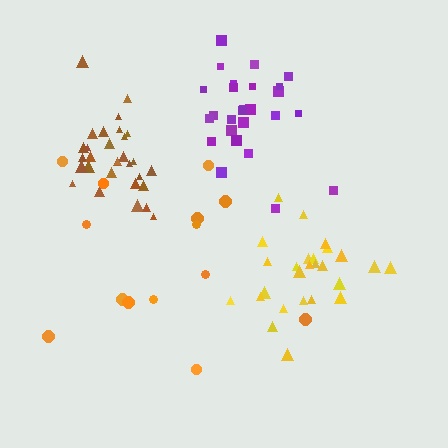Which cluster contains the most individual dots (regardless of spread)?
Brown (30).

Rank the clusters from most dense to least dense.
brown, yellow, purple, orange.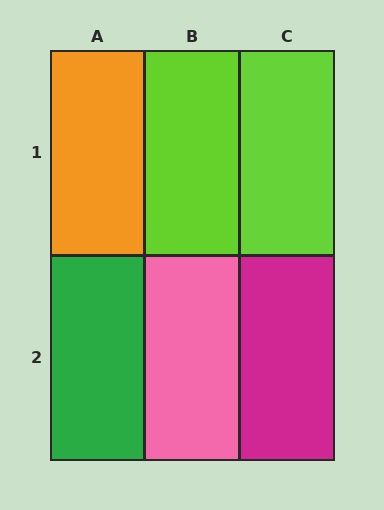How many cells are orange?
1 cell is orange.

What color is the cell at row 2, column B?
Pink.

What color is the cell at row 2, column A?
Green.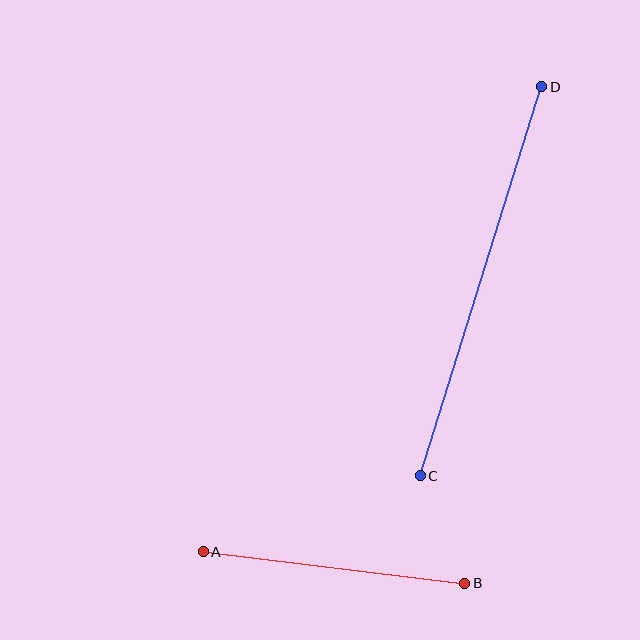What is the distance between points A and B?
The distance is approximately 263 pixels.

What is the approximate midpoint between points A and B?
The midpoint is at approximately (334, 568) pixels.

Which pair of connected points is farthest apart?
Points C and D are farthest apart.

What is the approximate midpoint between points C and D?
The midpoint is at approximately (481, 281) pixels.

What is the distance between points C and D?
The distance is approximately 407 pixels.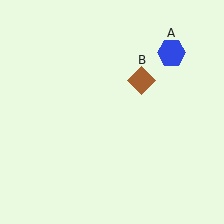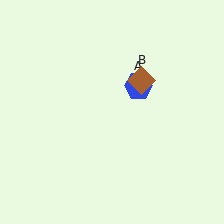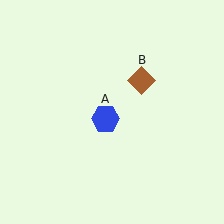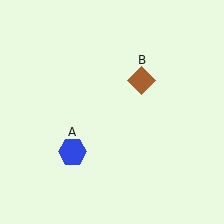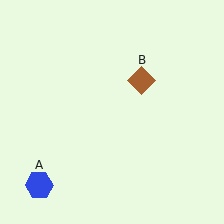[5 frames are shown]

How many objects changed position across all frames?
1 object changed position: blue hexagon (object A).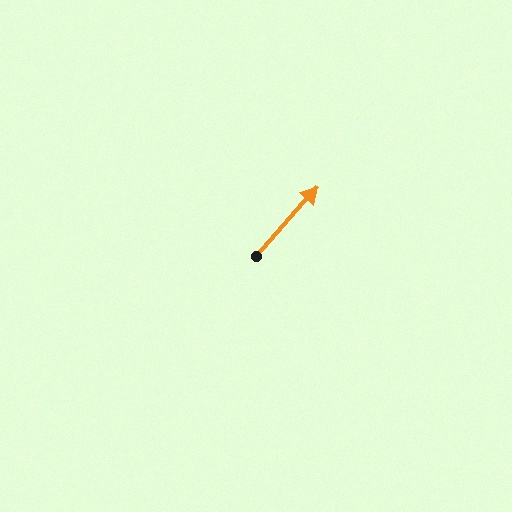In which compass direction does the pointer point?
Northeast.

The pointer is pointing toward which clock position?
Roughly 1 o'clock.